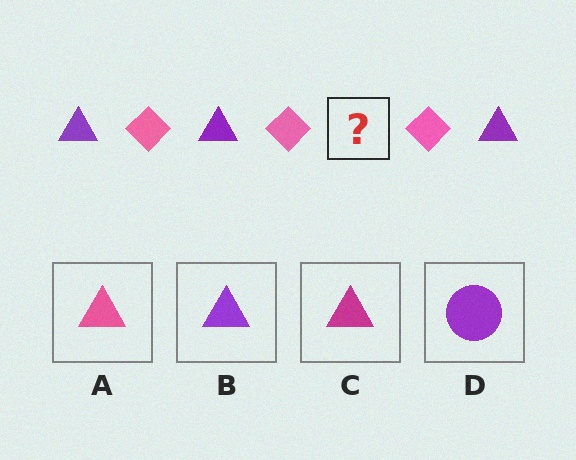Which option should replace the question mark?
Option B.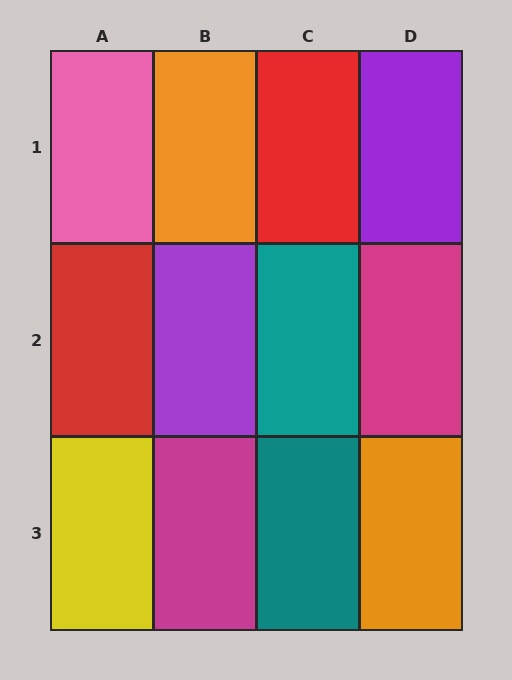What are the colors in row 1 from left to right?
Pink, orange, red, purple.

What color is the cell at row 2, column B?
Purple.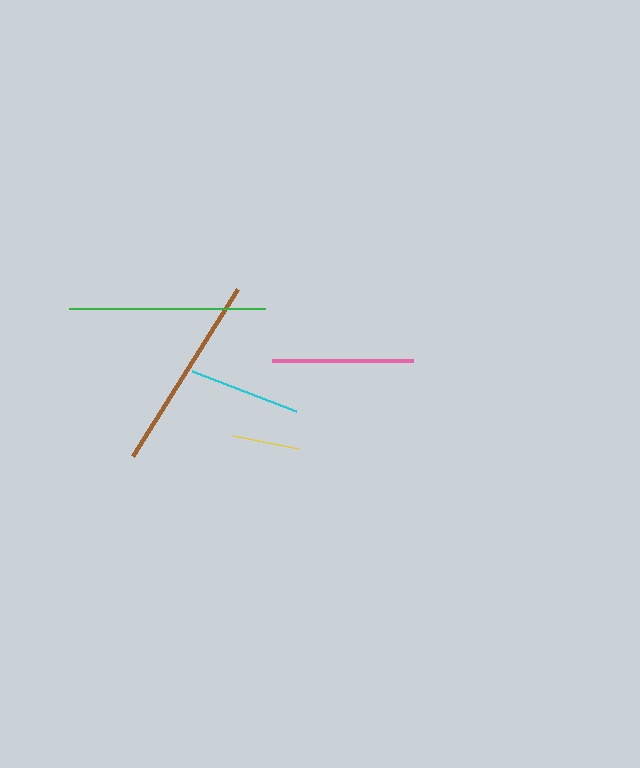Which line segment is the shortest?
The yellow line is the shortest at approximately 66 pixels.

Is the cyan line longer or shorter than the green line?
The green line is longer than the cyan line.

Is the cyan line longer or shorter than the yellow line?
The cyan line is longer than the yellow line.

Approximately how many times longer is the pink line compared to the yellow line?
The pink line is approximately 2.1 times the length of the yellow line.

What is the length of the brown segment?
The brown segment is approximately 198 pixels long.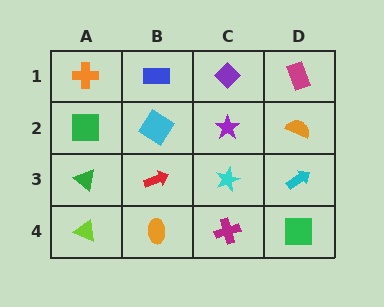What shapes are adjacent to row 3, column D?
An orange semicircle (row 2, column D), a green square (row 4, column D), a cyan star (row 3, column C).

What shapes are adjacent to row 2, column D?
A magenta rectangle (row 1, column D), a cyan arrow (row 3, column D), a purple star (row 2, column C).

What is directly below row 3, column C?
A magenta cross.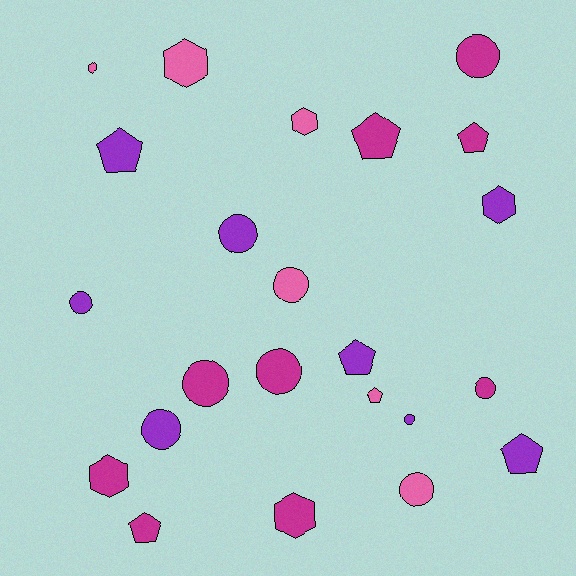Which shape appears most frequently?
Circle, with 10 objects.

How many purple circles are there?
There are 4 purple circles.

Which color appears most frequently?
Magenta, with 9 objects.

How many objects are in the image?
There are 23 objects.